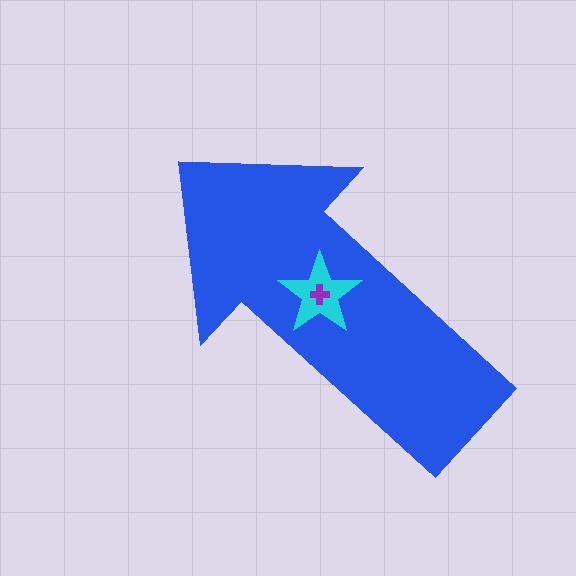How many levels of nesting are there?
3.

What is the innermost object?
The purple cross.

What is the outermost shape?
The blue arrow.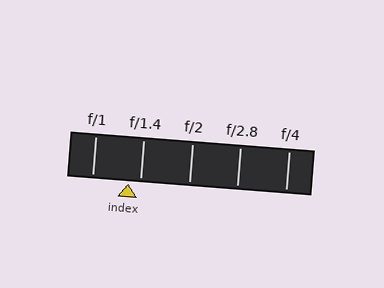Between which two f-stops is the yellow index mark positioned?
The index mark is between f/1 and f/1.4.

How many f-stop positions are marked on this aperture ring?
There are 5 f-stop positions marked.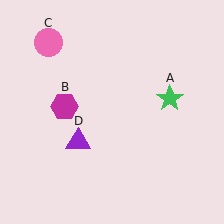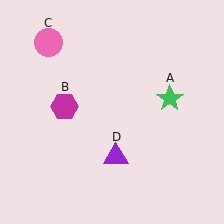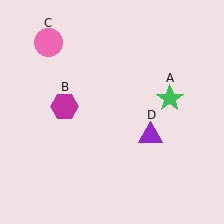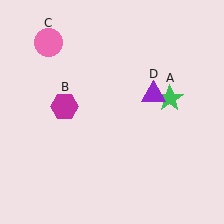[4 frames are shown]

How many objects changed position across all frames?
1 object changed position: purple triangle (object D).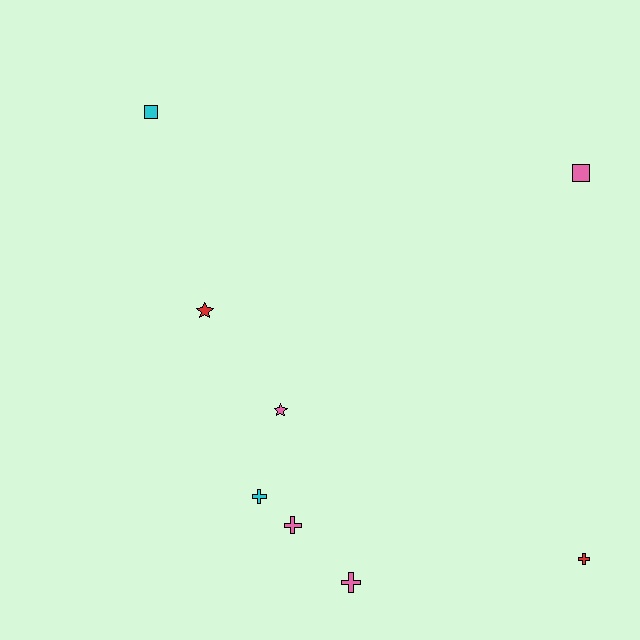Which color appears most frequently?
Pink, with 4 objects.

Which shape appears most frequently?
Cross, with 4 objects.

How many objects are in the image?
There are 8 objects.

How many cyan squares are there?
There is 1 cyan square.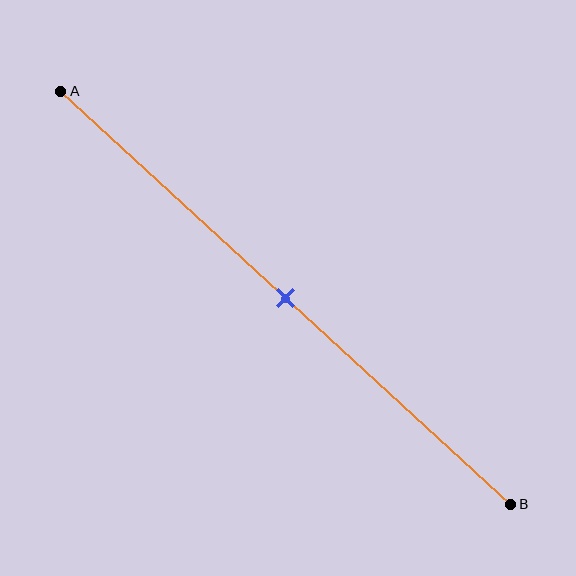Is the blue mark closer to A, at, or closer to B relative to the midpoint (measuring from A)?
The blue mark is approximately at the midpoint of segment AB.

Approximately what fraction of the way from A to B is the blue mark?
The blue mark is approximately 50% of the way from A to B.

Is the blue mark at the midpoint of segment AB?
Yes, the mark is approximately at the midpoint.